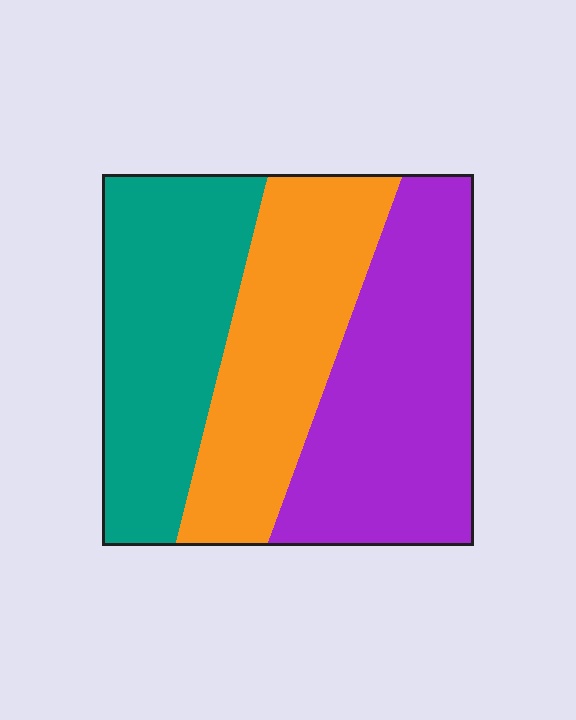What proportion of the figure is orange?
Orange takes up between a quarter and a half of the figure.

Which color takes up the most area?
Purple, at roughly 35%.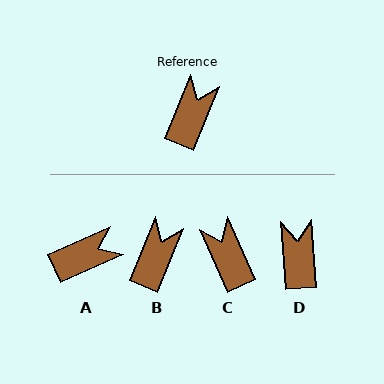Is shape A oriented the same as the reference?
No, it is off by about 43 degrees.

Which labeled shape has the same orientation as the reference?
B.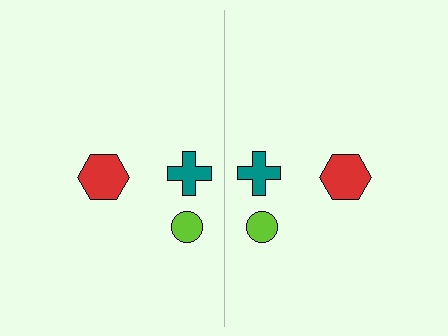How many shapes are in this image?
There are 6 shapes in this image.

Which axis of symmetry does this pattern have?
The pattern has a vertical axis of symmetry running through the center of the image.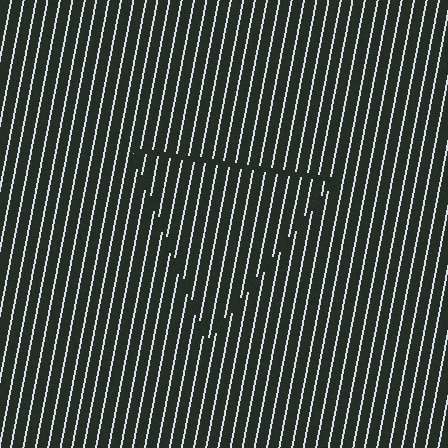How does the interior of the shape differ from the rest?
The interior of the shape contains the same grating, shifted by half a period — the contour is defined by the phase discontinuity where line-ends from the inner and outer gratings abut.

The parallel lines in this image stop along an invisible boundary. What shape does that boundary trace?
An illusory triangle. The interior of the shape contains the same grating, shifted by half a period — the contour is defined by the phase discontinuity where line-ends from the inner and outer gratings abut.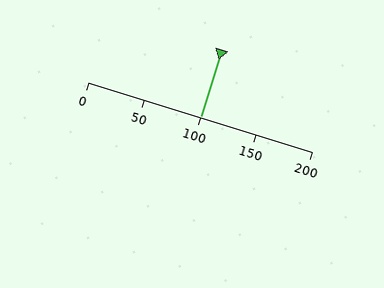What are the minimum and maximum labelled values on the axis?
The axis runs from 0 to 200.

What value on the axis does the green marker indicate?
The marker indicates approximately 100.